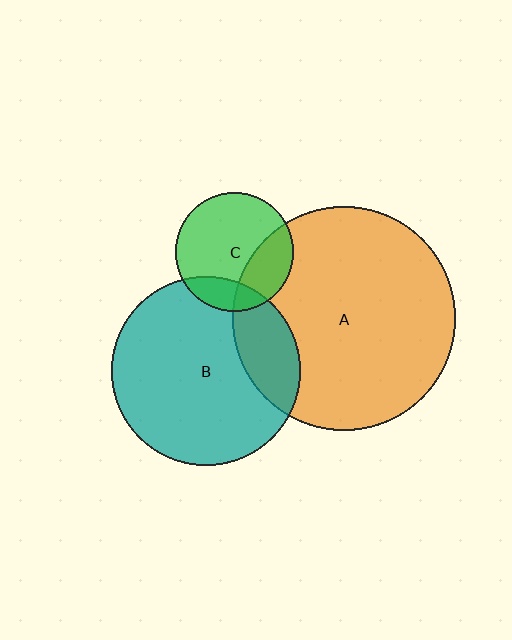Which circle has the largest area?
Circle A (orange).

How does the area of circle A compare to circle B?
Approximately 1.4 times.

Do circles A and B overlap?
Yes.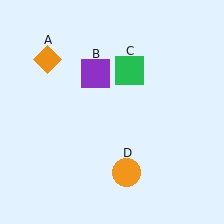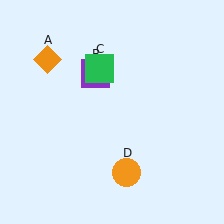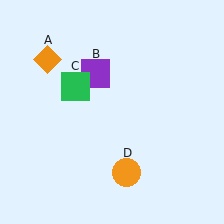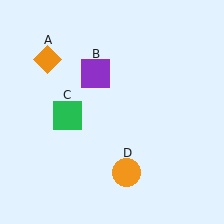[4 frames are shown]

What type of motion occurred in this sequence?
The green square (object C) rotated counterclockwise around the center of the scene.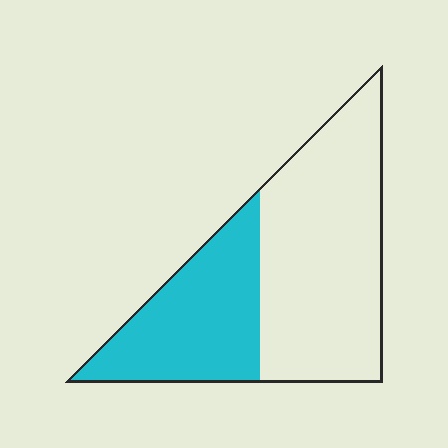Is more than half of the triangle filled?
No.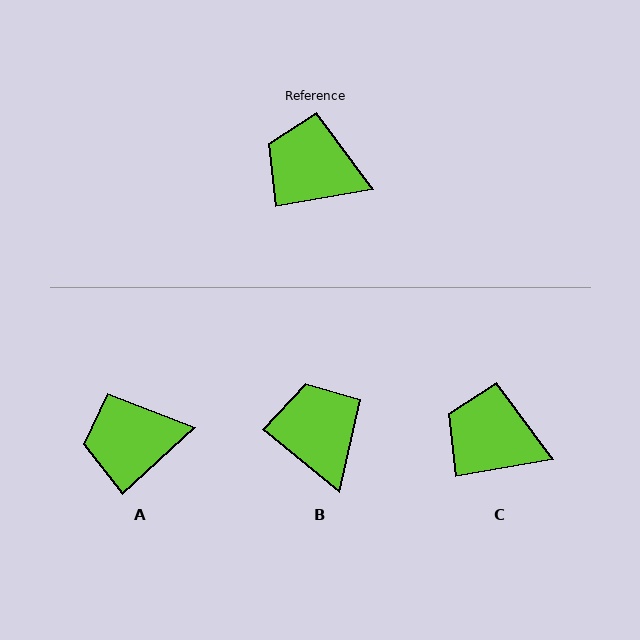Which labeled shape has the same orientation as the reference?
C.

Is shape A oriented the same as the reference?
No, it is off by about 32 degrees.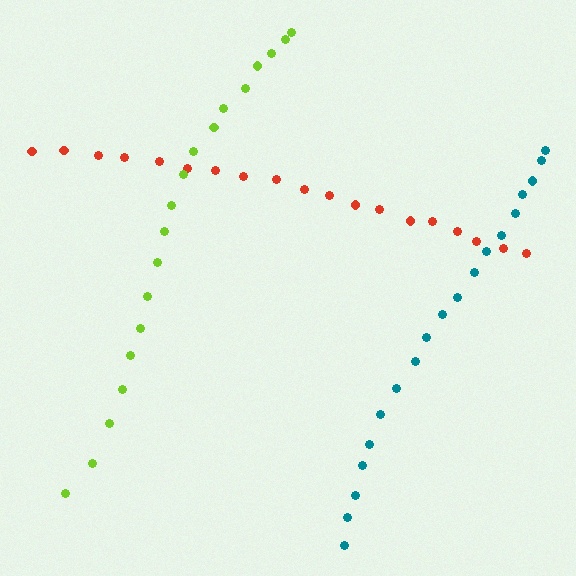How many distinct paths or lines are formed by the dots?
There are 3 distinct paths.